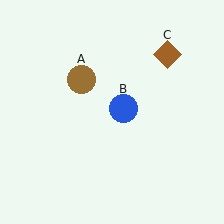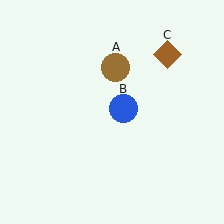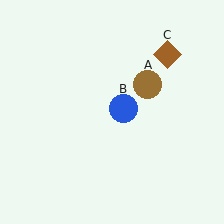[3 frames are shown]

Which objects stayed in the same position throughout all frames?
Blue circle (object B) and brown diamond (object C) remained stationary.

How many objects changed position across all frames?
1 object changed position: brown circle (object A).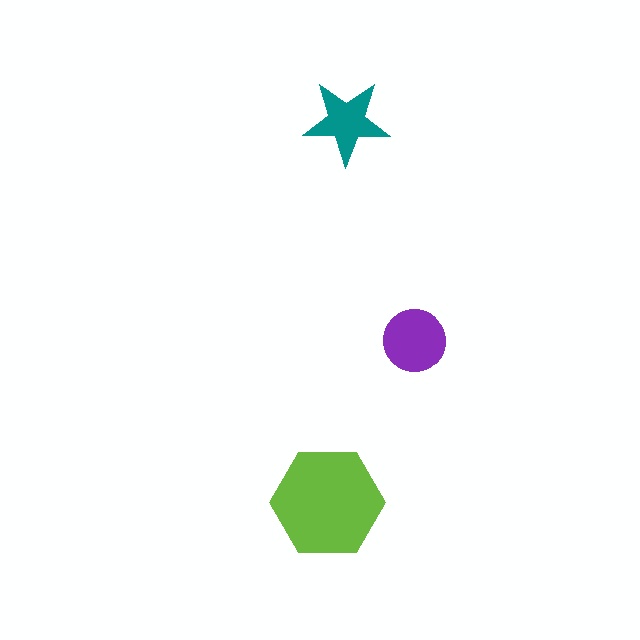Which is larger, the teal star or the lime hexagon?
The lime hexagon.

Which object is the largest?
The lime hexagon.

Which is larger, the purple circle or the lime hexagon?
The lime hexagon.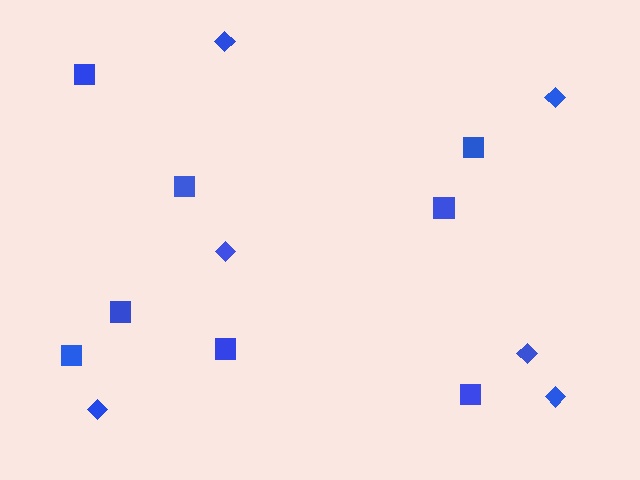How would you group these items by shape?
There are 2 groups: one group of diamonds (6) and one group of squares (8).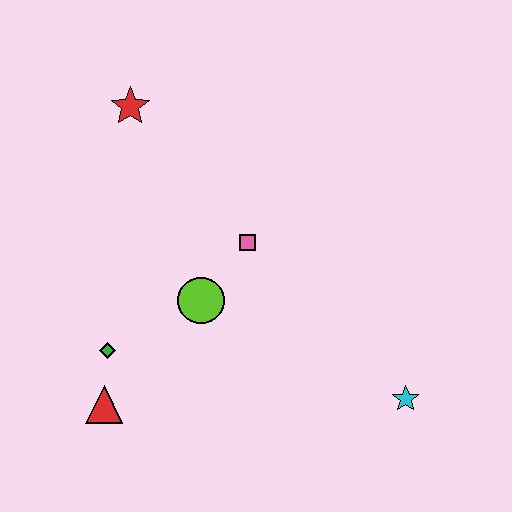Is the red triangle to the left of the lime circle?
Yes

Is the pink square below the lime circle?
No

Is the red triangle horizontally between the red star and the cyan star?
No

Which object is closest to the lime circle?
The pink square is closest to the lime circle.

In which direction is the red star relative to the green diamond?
The red star is above the green diamond.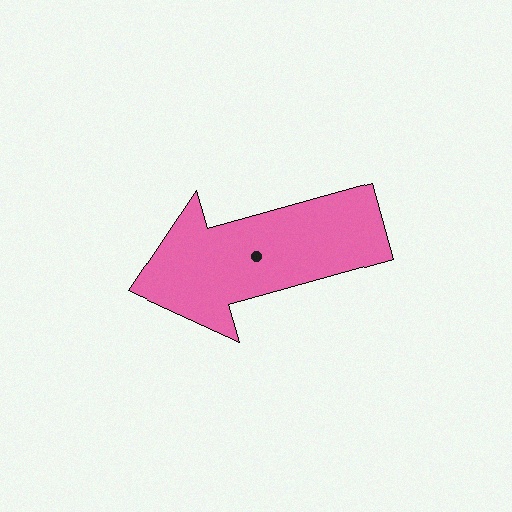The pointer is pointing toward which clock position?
Roughly 8 o'clock.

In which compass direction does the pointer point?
West.